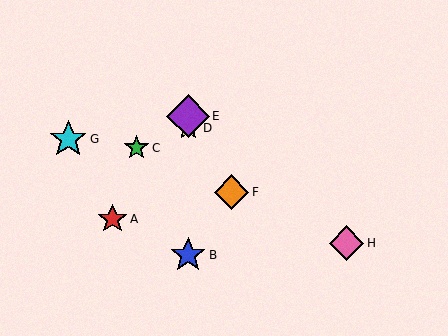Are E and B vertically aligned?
Yes, both are at x≈188.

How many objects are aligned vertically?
3 objects (B, D, E) are aligned vertically.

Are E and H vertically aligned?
No, E is at x≈188 and H is at x≈347.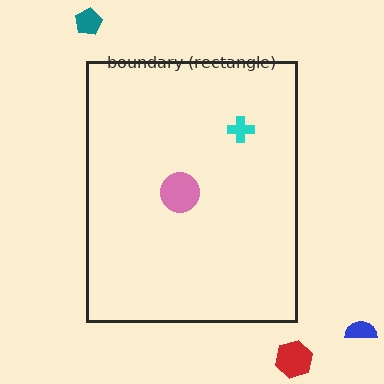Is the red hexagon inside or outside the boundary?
Outside.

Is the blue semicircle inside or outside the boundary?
Outside.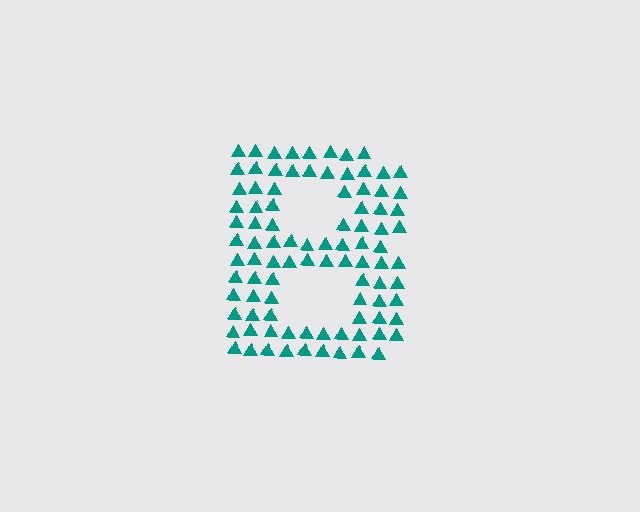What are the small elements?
The small elements are triangles.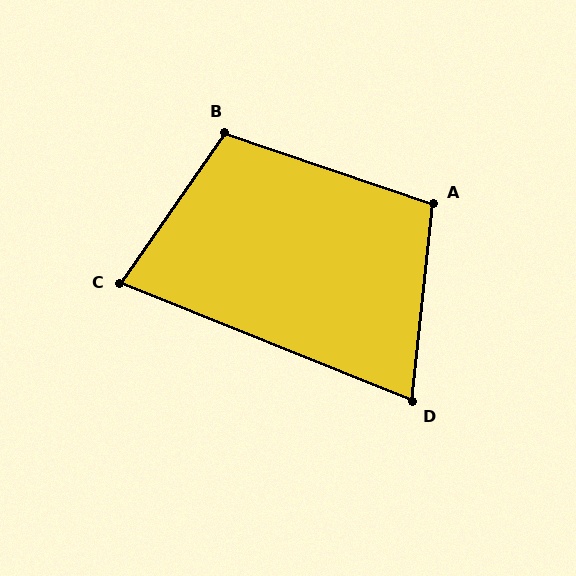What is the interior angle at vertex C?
Approximately 77 degrees (acute).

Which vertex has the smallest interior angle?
D, at approximately 74 degrees.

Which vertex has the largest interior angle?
B, at approximately 106 degrees.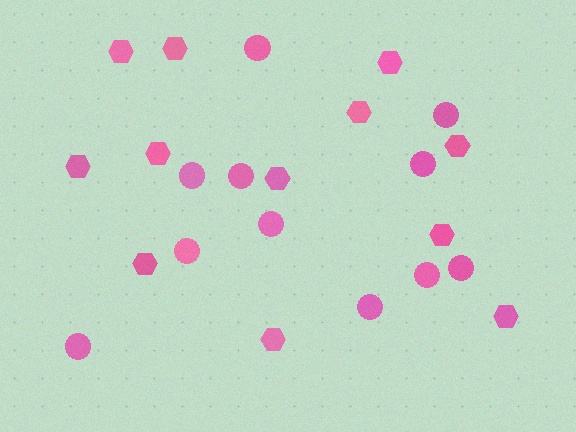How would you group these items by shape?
There are 2 groups: one group of hexagons (12) and one group of circles (11).